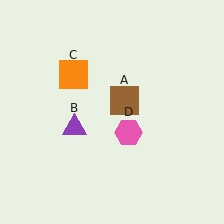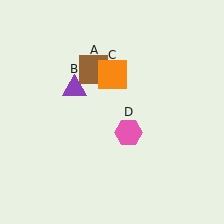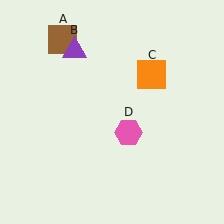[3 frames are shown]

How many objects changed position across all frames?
3 objects changed position: brown square (object A), purple triangle (object B), orange square (object C).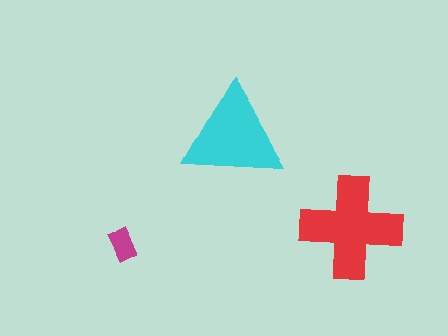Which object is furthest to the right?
The red cross is rightmost.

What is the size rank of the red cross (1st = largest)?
1st.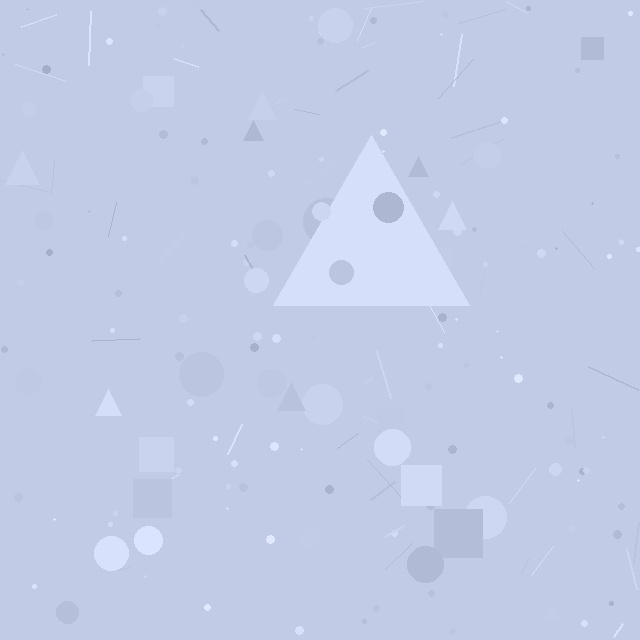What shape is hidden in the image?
A triangle is hidden in the image.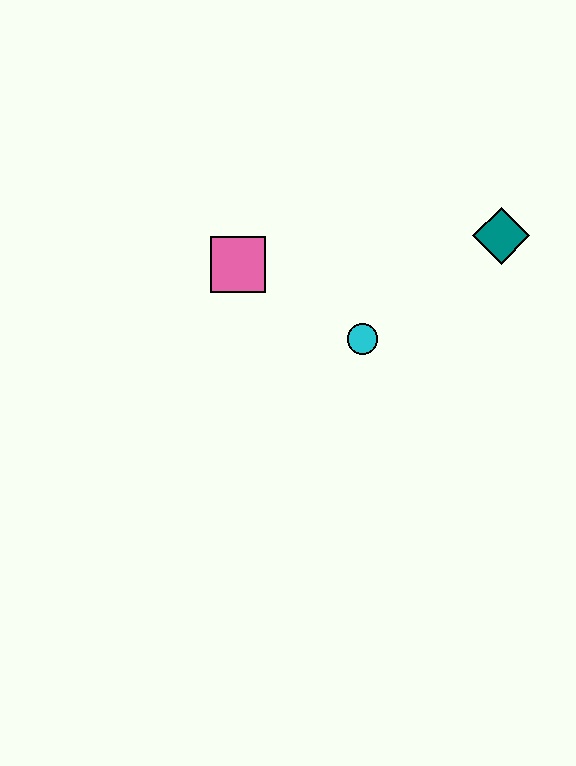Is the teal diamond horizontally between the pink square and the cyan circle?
No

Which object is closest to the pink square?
The cyan circle is closest to the pink square.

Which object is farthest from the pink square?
The teal diamond is farthest from the pink square.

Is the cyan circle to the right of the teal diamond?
No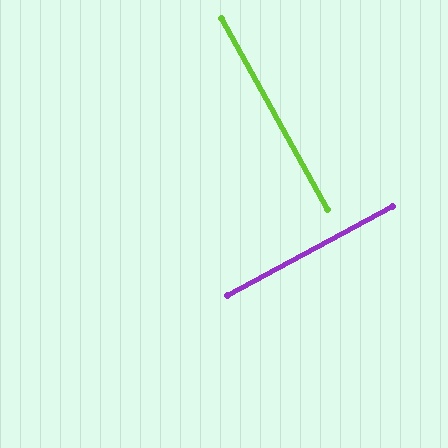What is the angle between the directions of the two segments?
Approximately 89 degrees.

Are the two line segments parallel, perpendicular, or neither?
Perpendicular — they meet at approximately 89°.